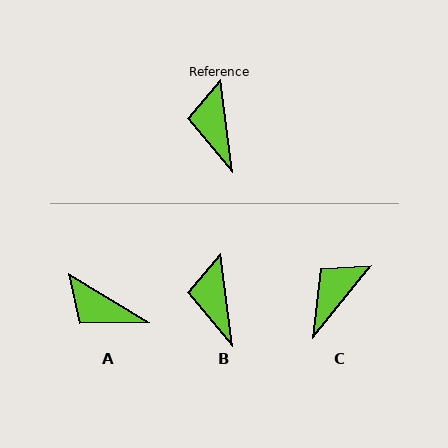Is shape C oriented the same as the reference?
No, it is off by about 46 degrees.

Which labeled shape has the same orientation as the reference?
B.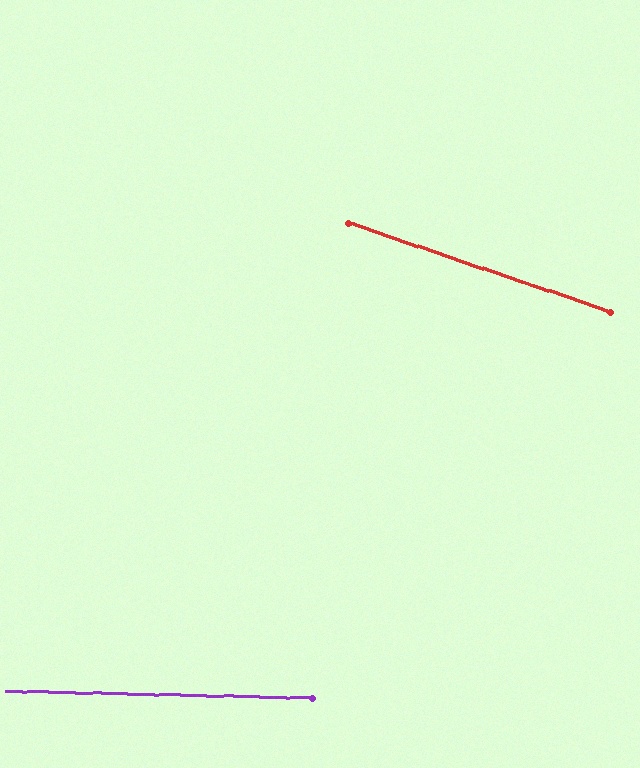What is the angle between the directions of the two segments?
Approximately 17 degrees.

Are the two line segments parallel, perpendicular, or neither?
Neither parallel nor perpendicular — they differ by about 17°.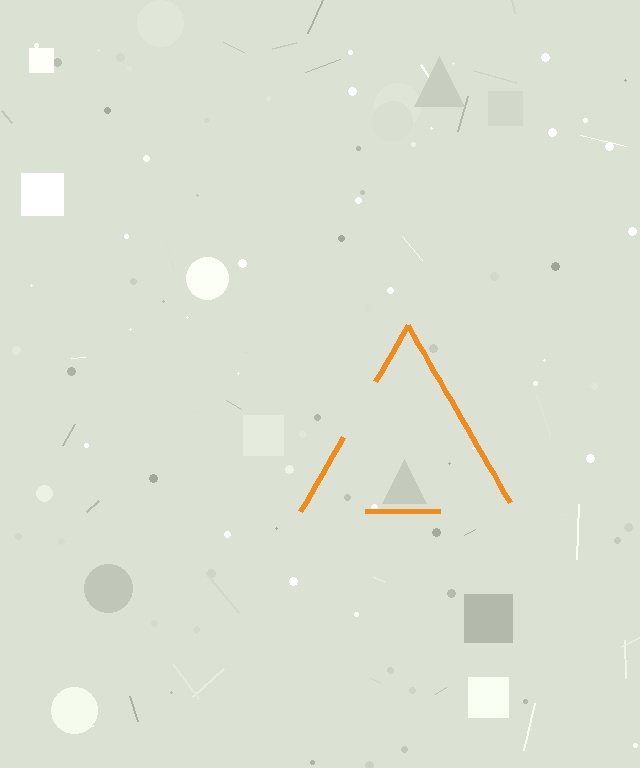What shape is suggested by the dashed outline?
The dashed outline suggests a triangle.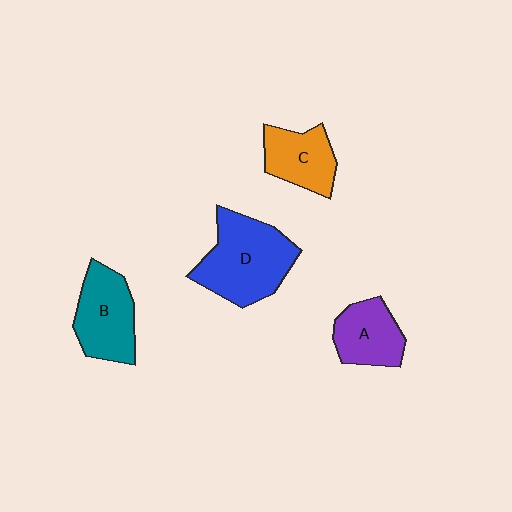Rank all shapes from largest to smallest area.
From largest to smallest: D (blue), B (teal), A (purple), C (orange).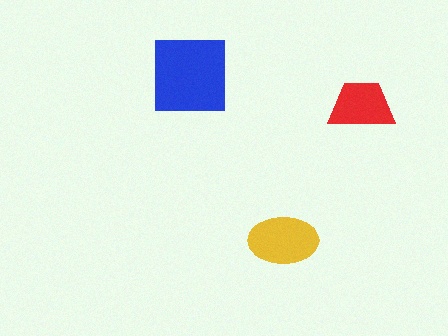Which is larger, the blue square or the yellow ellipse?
The blue square.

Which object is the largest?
The blue square.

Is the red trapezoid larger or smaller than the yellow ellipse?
Smaller.